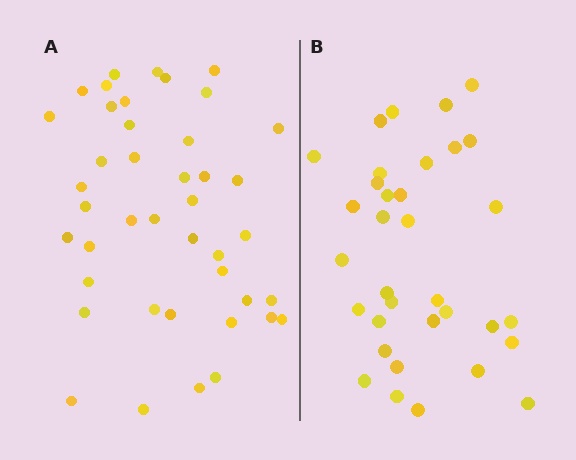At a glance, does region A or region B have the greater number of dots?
Region A (the left region) has more dots.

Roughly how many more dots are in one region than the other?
Region A has roughly 8 or so more dots than region B.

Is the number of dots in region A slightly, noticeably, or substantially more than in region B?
Region A has only slightly more — the two regions are fairly close. The ratio is roughly 1.2 to 1.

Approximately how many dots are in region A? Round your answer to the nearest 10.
About 40 dots. (The exact count is 42, which rounds to 40.)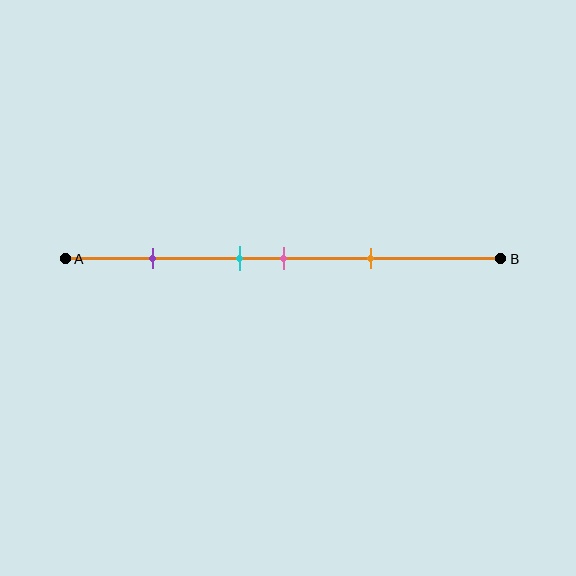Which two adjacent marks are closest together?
The cyan and pink marks are the closest adjacent pair.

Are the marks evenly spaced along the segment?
No, the marks are not evenly spaced.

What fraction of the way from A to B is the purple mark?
The purple mark is approximately 20% (0.2) of the way from A to B.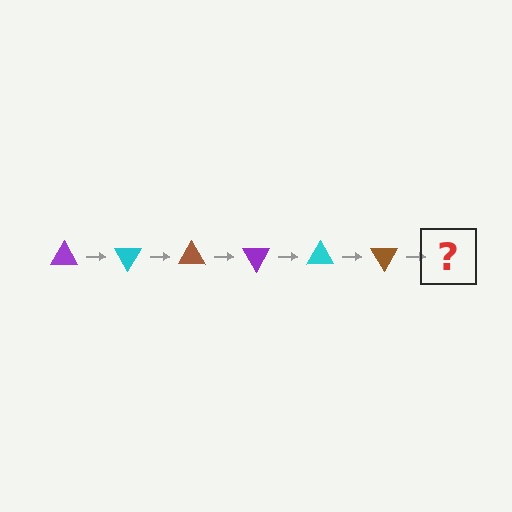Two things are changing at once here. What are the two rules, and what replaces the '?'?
The two rules are that it rotates 60 degrees each step and the color cycles through purple, cyan, and brown. The '?' should be a purple triangle, rotated 360 degrees from the start.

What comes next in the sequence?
The next element should be a purple triangle, rotated 360 degrees from the start.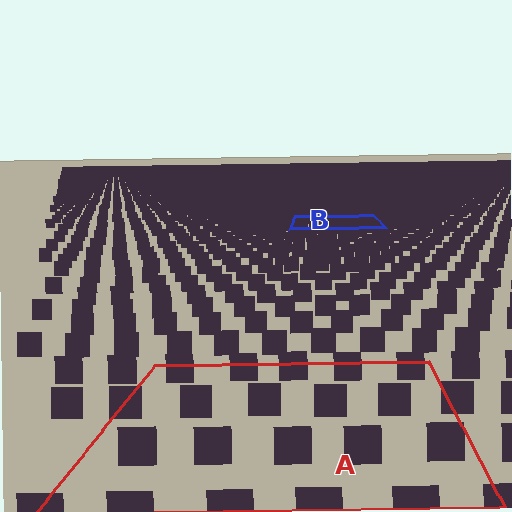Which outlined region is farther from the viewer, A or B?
Region B is farther from the viewer — the texture elements inside it appear smaller and more densely packed.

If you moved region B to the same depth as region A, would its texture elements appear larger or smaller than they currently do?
They would appear larger. At a closer depth, the same texture elements are projected at a bigger on-screen size.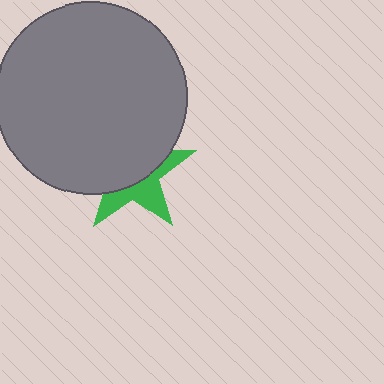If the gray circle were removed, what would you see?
You would see the complete green star.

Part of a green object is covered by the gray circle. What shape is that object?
It is a star.